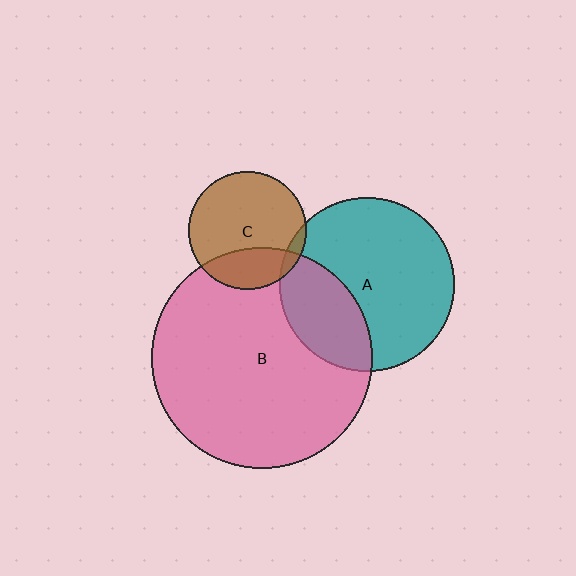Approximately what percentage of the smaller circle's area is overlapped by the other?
Approximately 25%.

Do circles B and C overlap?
Yes.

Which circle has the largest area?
Circle B (pink).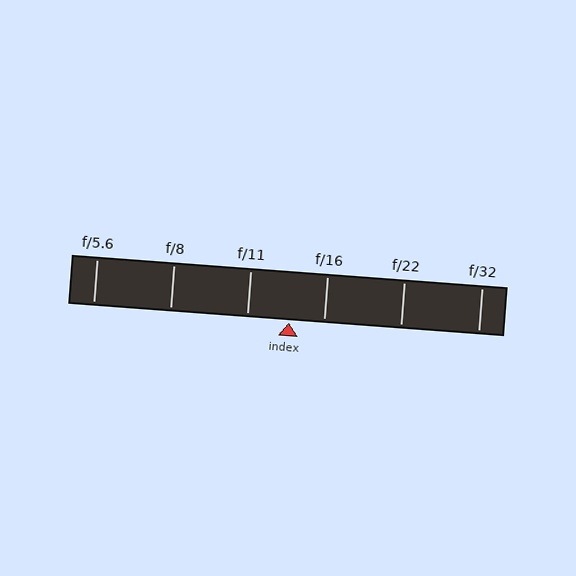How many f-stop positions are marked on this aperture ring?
There are 6 f-stop positions marked.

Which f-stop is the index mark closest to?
The index mark is closest to f/16.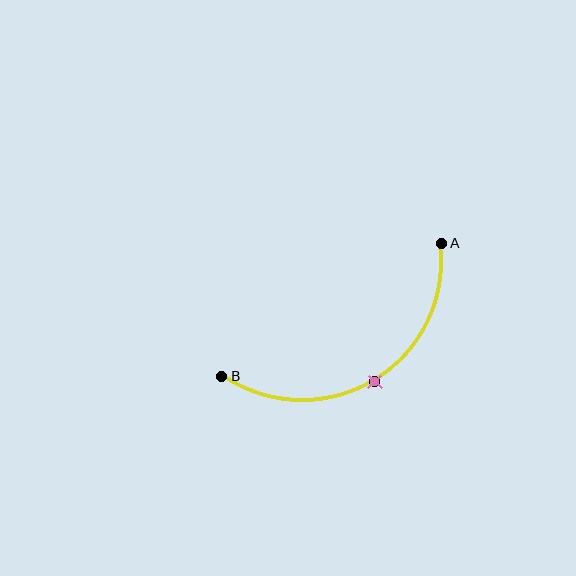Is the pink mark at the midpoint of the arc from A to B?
Yes. The pink mark lies on the arc at equal arc-length from both A and B — it is the arc midpoint.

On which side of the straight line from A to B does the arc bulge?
The arc bulges below the straight line connecting A and B.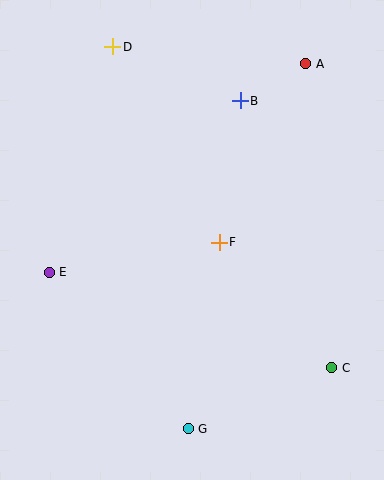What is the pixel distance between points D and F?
The distance between D and F is 222 pixels.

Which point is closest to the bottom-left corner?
Point G is closest to the bottom-left corner.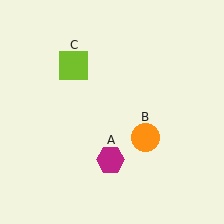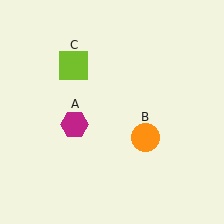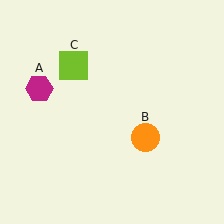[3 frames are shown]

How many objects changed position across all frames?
1 object changed position: magenta hexagon (object A).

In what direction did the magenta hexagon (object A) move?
The magenta hexagon (object A) moved up and to the left.